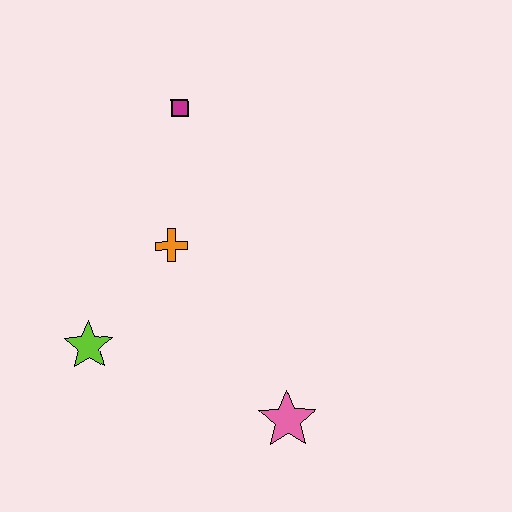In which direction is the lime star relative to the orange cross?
The lime star is below the orange cross.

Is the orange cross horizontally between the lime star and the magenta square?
Yes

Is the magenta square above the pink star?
Yes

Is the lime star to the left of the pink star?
Yes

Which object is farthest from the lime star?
The magenta square is farthest from the lime star.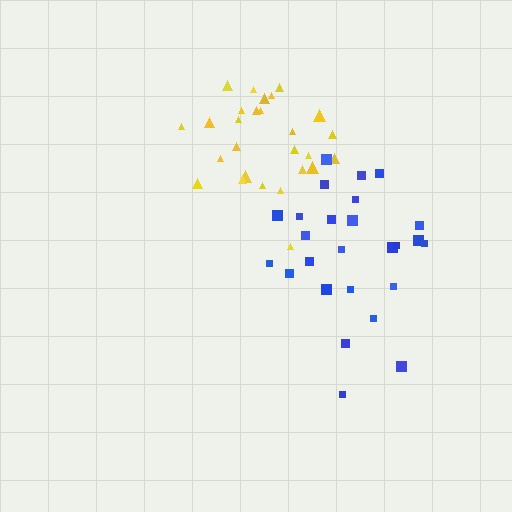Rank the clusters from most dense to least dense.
yellow, blue.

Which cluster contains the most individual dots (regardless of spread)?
Yellow (27).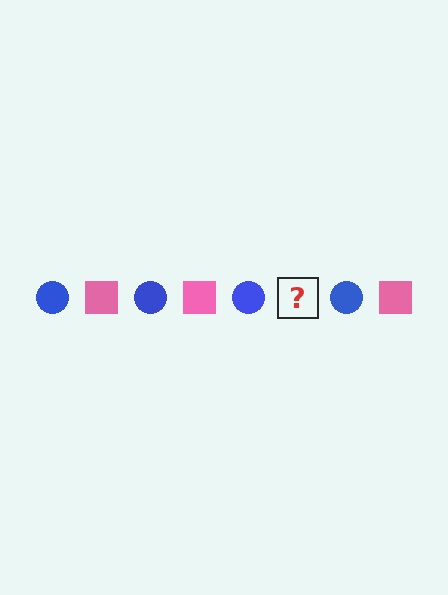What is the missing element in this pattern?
The missing element is a pink square.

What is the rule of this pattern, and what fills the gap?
The rule is that the pattern alternates between blue circle and pink square. The gap should be filled with a pink square.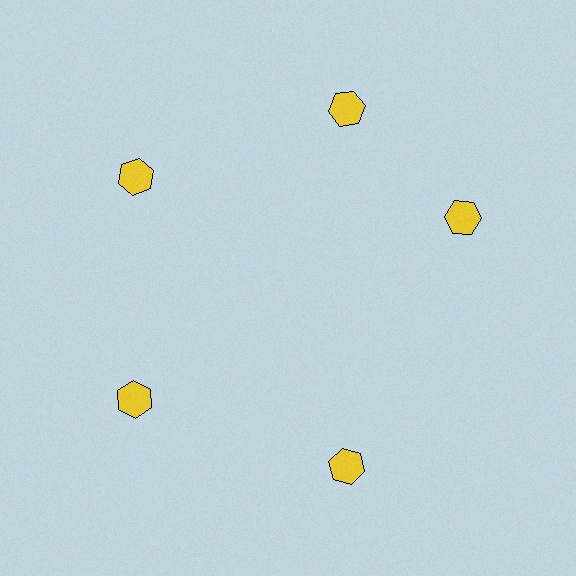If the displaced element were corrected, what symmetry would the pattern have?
It would have 5-fold rotational symmetry — the pattern would map onto itself every 72 degrees.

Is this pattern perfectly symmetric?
No. The 5 yellow hexagons are arranged in a ring, but one element near the 3 o'clock position is rotated out of alignment along the ring, breaking the 5-fold rotational symmetry.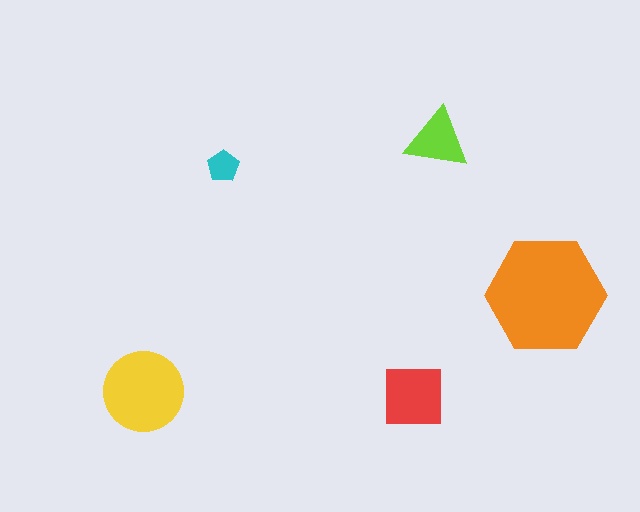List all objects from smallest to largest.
The cyan pentagon, the lime triangle, the red square, the yellow circle, the orange hexagon.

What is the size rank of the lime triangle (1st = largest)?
4th.